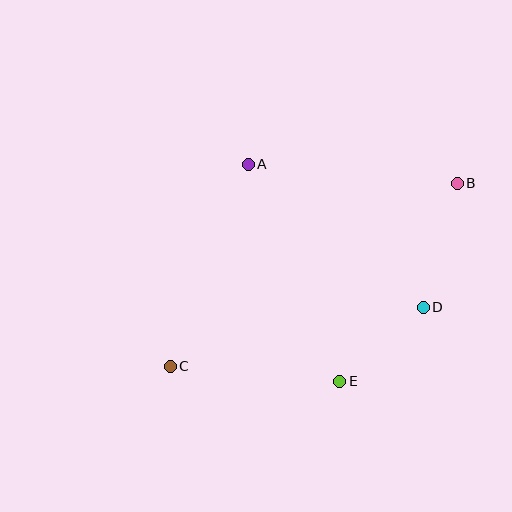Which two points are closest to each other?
Points D and E are closest to each other.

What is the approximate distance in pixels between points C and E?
The distance between C and E is approximately 170 pixels.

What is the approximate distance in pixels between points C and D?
The distance between C and D is approximately 260 pixels.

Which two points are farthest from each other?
Points B and C are farthest from each other.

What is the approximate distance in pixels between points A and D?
The distance between A and D is approximately 226 pixels.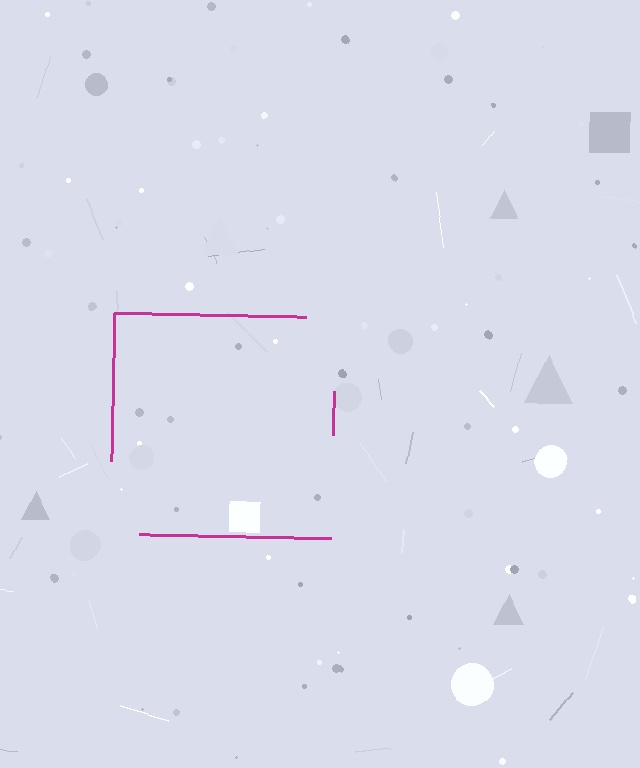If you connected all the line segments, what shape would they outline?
They would outline a square.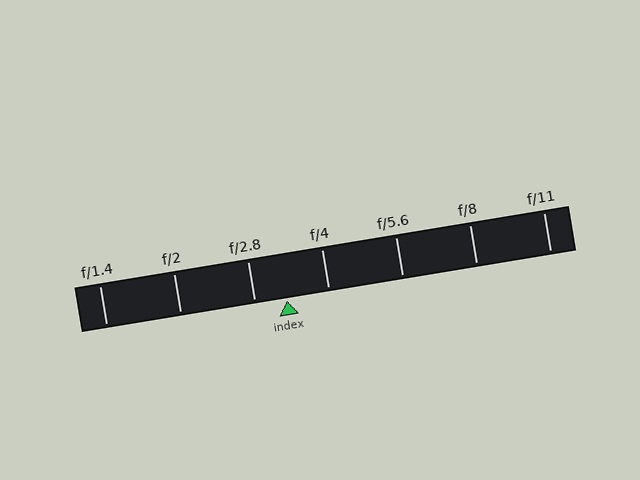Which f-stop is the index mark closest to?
The index mark is closest to f/2.8.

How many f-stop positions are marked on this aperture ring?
There are 7 f-stop positions marked.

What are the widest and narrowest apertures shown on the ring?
The widest aperture shown is f/1.4 and the narrowest is f/11.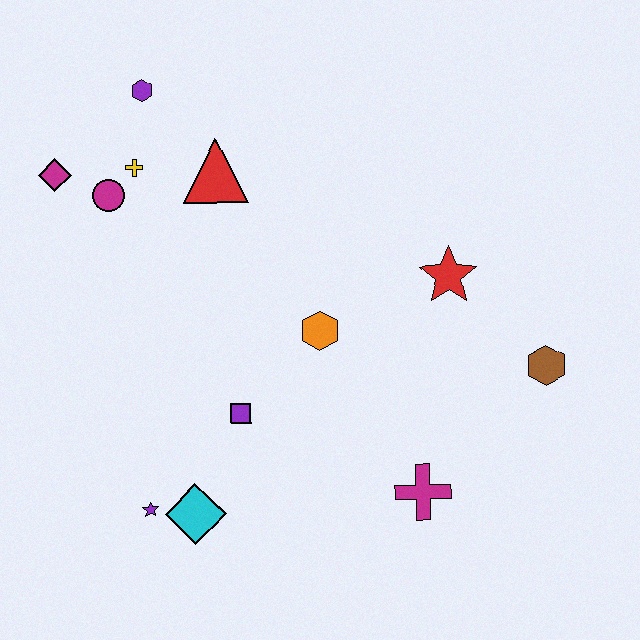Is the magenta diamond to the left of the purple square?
Yes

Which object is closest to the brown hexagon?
The red star is closest to the brown hexagon.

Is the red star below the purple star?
No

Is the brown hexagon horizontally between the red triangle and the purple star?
No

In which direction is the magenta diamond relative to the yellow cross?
The magenta diamond is to the left of the yellow cross.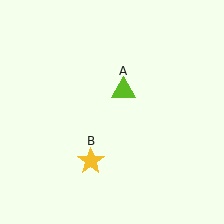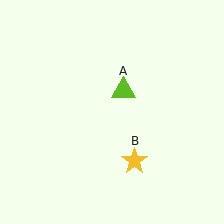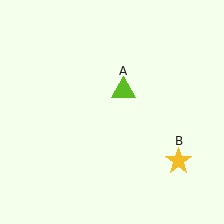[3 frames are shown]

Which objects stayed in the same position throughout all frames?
Lime triangle (object A) remained stationary.